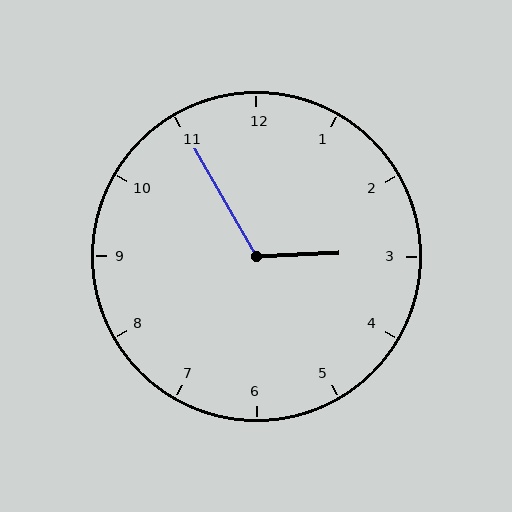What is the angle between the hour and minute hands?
Approximately 118 degrees.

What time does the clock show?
2:55.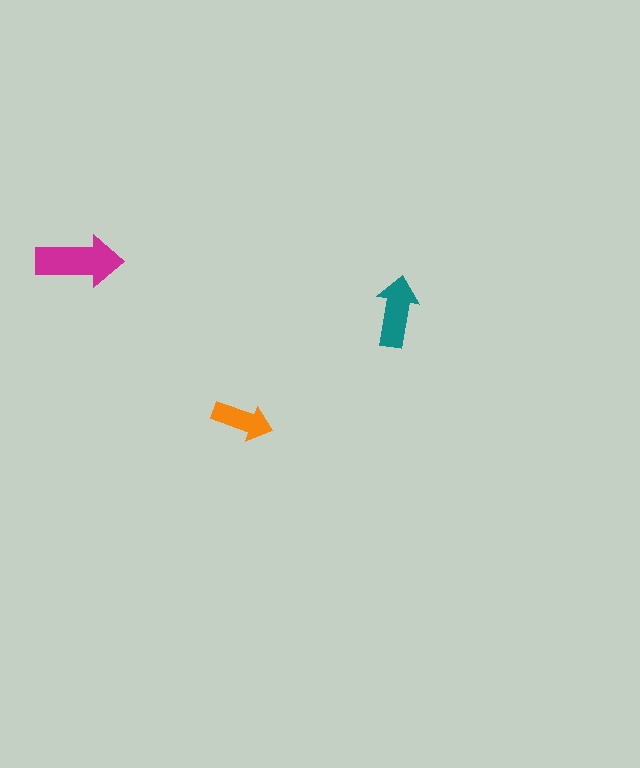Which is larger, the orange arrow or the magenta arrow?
The magenta one.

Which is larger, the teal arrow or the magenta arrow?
The magenta one.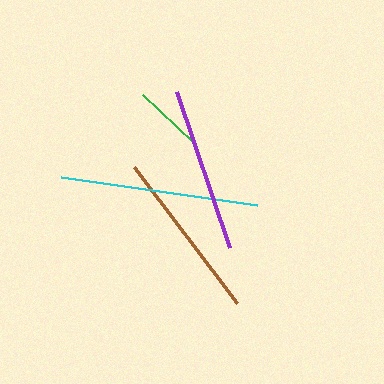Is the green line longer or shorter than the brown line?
The brown line is longer than the green line.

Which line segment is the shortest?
The green line is the shortest at approximately 69 pixels.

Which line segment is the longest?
The cyan line is the longest at approximately 197 pixels.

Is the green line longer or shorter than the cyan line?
The cyan line is longer than the green line.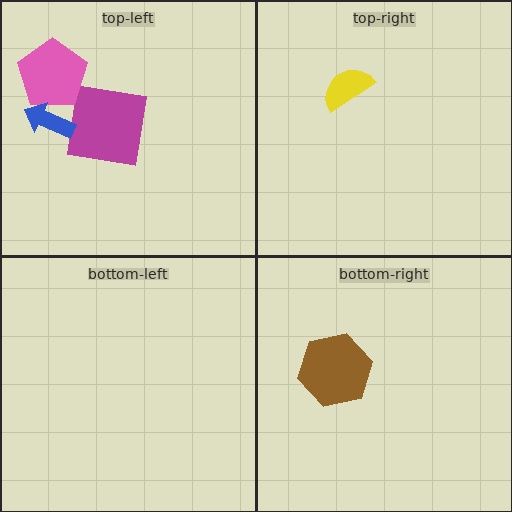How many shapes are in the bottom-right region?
1.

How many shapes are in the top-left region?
3.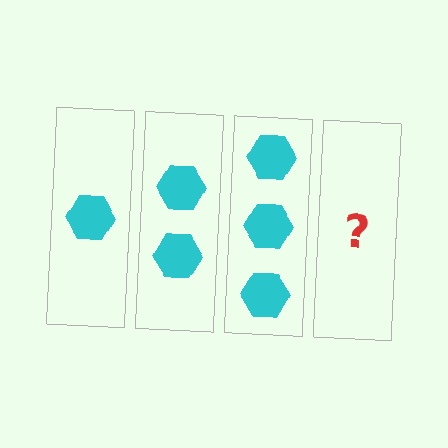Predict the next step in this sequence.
The next step is 4 hexagons.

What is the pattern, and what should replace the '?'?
The pattern is that each step adds one more hexagon. The '?' should be 4 hexagons.